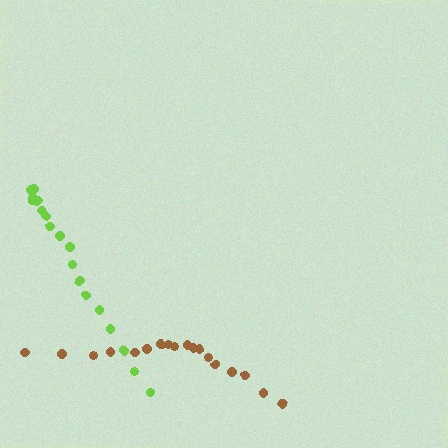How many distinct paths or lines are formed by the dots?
There are 2 distinct paths.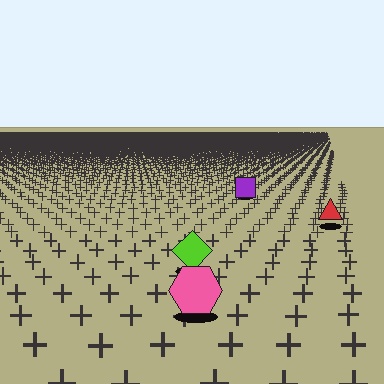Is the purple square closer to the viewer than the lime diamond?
No. The lime diamond is closer — you can tell from the texture gradient: the ground texture is coarser near it.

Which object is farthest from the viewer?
The purple square is farthest from the viewer. It appears smaller and the ground texture around it is denser.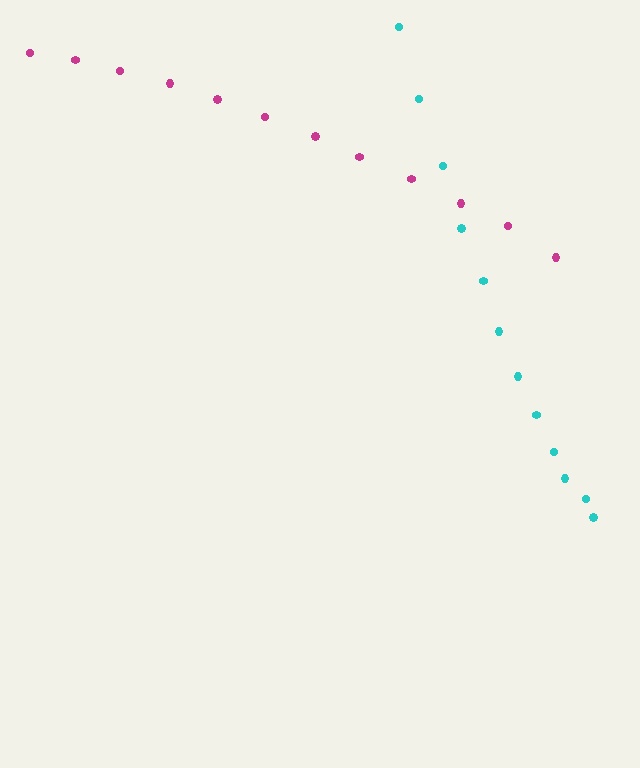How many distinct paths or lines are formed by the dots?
There are 2 distinct paths.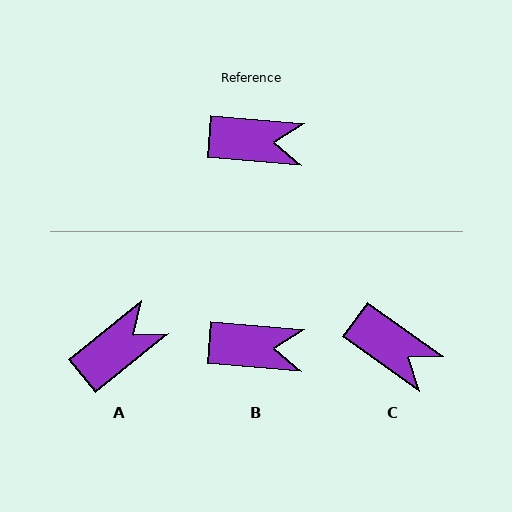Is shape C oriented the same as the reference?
No, it is off by about 31 degrees.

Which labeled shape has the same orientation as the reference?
B.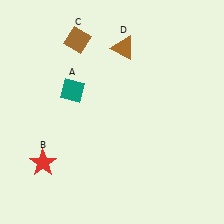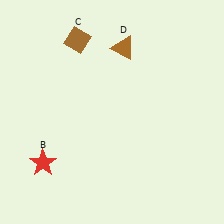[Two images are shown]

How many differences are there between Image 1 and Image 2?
There is 1 difference between the two images.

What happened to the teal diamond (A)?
The teal diamond (A) was removed in Image 2. It was in the top-left area of Image 1.